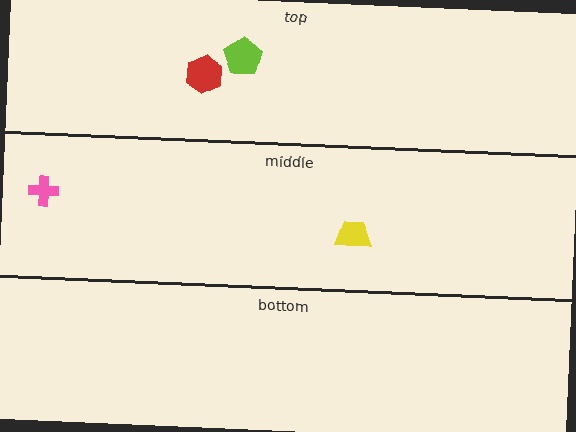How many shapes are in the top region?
2.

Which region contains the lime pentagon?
The top region.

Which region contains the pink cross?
The middle region.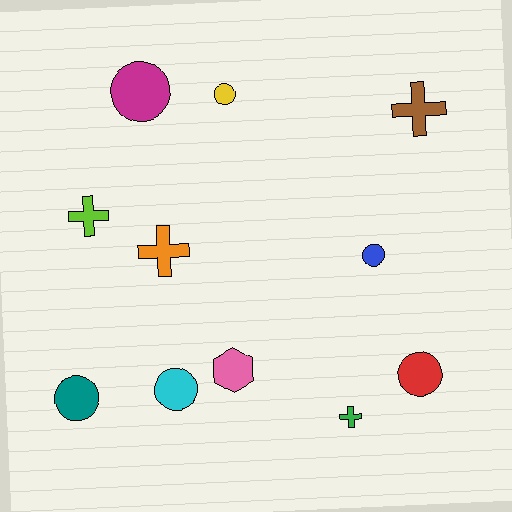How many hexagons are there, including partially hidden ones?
There is 1 hexagon.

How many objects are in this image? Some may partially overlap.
There are 11 objects.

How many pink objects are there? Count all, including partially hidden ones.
There is 1 pink object.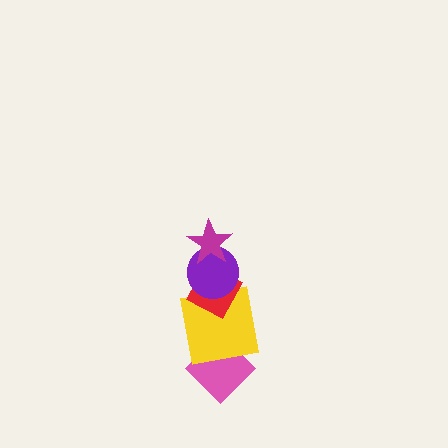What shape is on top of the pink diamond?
The yellow square is on top of the pink diamond.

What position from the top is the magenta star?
The magenta star is 1st from the top.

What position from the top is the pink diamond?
The pink diamond is 5th from the top.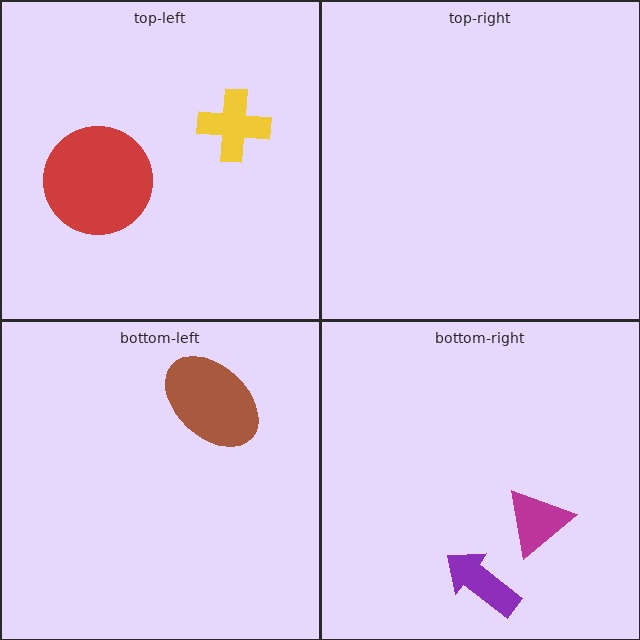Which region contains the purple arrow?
The bottom-right region.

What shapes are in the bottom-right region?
The magenta triangle, the purple arrow.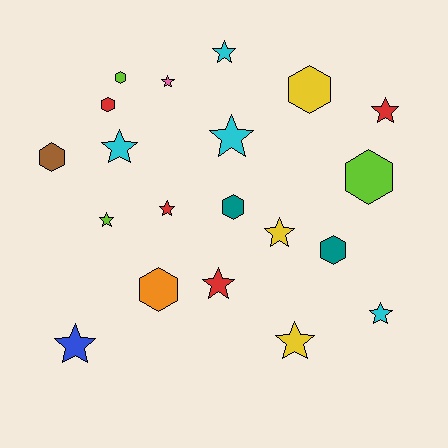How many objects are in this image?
There are 20 objects.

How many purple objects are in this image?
There are no purple objects.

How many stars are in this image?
There are 12 stars.